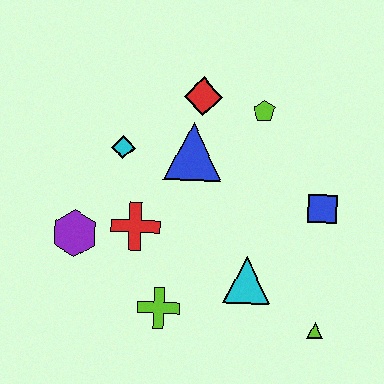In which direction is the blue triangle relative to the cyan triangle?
The blue triangle is above the cyan triangle.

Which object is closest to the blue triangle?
The red diamond is closest to the blue triangle.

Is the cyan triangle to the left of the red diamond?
No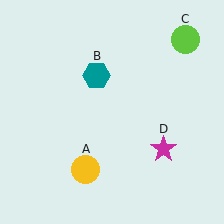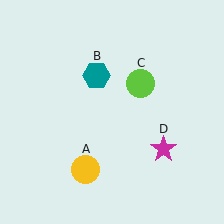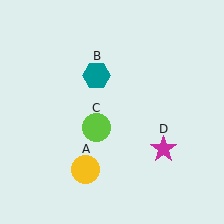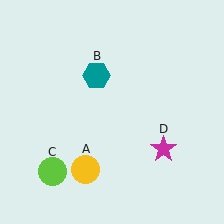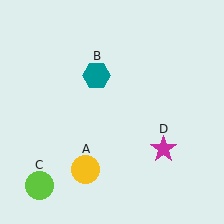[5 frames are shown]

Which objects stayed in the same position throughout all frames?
Yellow circle (object A) and teal hexagon (object B) and magenta star (object D) remained stationary.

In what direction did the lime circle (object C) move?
The lime circle (object C) moved down and to the left.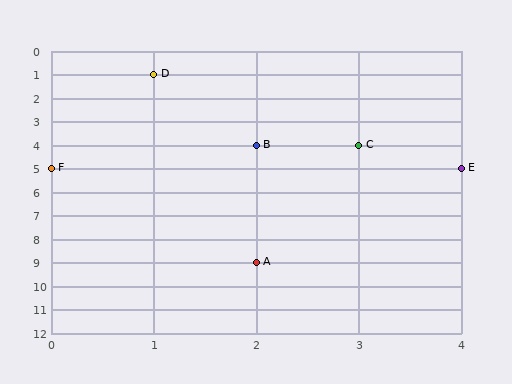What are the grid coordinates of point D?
Point D is at grid coordinates (1, 1).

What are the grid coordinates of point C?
Point C is at grid coordinates (3, 4).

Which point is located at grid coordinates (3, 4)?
Point C is at (3, 4).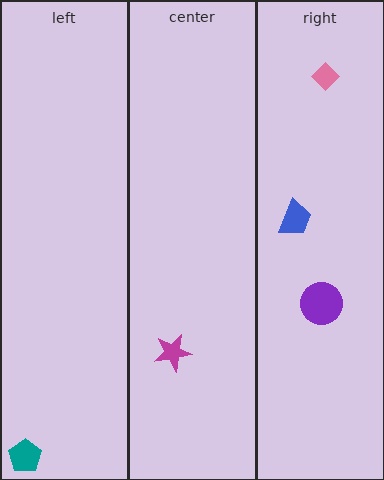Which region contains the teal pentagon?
The left region.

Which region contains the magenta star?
The center region.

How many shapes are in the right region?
3.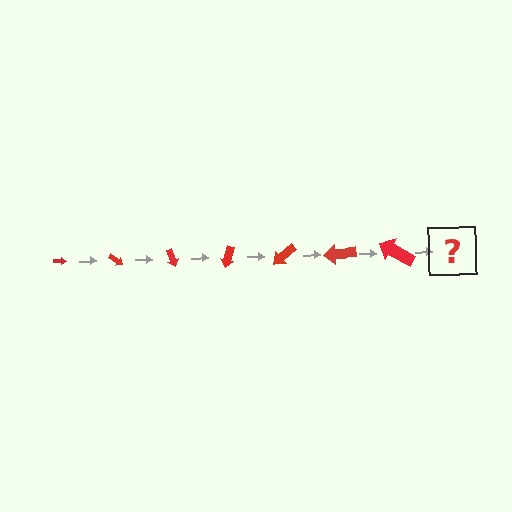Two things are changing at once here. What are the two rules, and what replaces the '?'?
The two rules are that the arrow grows larger each step and it rotates 35 degrees each step. The '?' should be an arrow, larger than the previous one and rotated 245 degrees from the start.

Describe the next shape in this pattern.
It should be an arrow, larger than the previous one and rotated 245 degrees from the start.